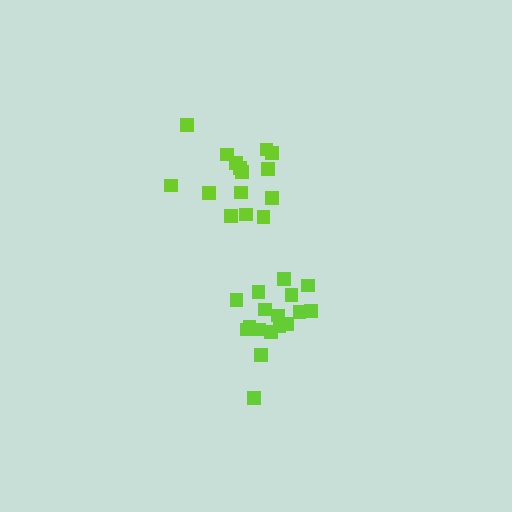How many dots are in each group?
Group 1: 17 dots, Group 2: 15 dots (32 total).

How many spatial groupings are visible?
There are 2 spatial groupings.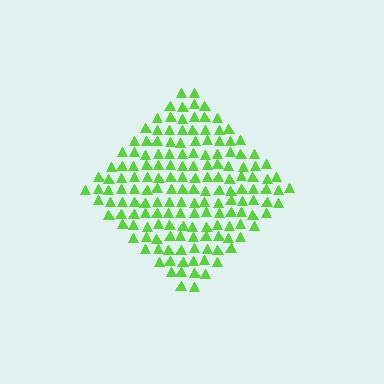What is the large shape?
The large shape is a diamond.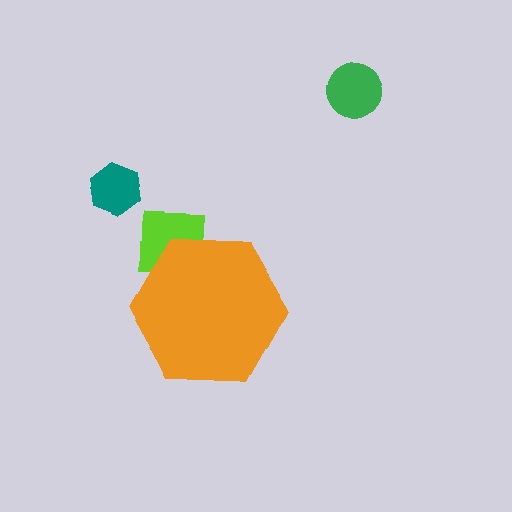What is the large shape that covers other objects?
An orange hexagon.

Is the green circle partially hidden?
No, the green circle is fully visible.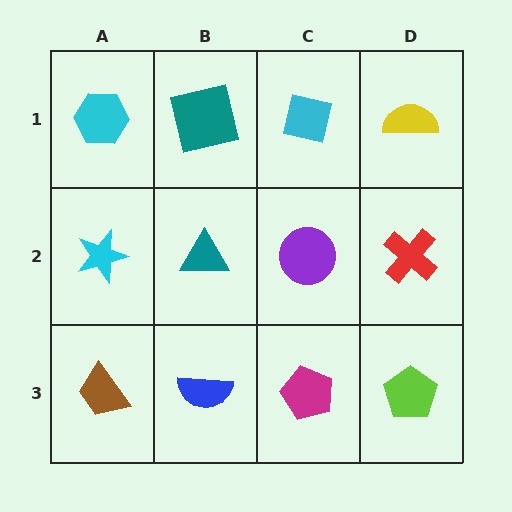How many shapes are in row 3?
4 shapes.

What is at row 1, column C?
A cyan square.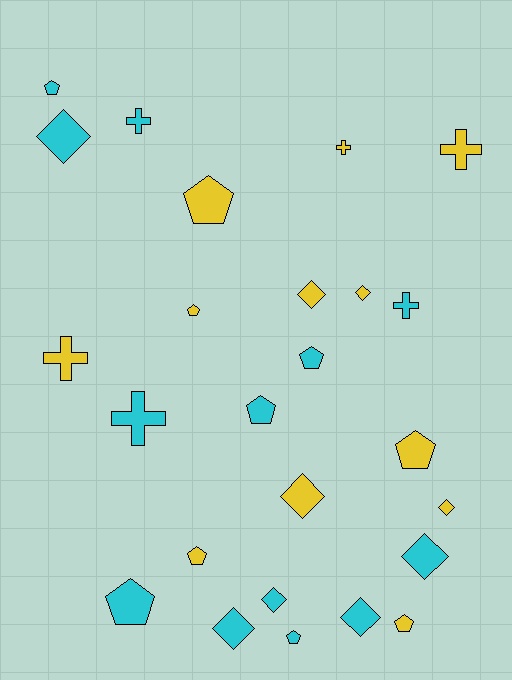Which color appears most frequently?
Cyan, with 13 objects.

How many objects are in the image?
There are 25 objects.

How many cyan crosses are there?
There are 3 cyan crosses.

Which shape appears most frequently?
Pentagon, with 10 objects.